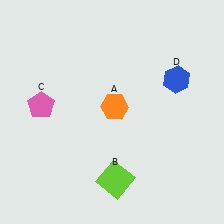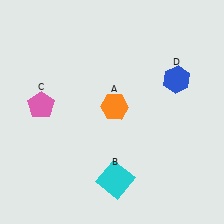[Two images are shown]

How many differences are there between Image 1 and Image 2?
There is 1 difference between the two images.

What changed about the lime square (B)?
In Image 1, B is lime. In Image 2, it changed to cyan.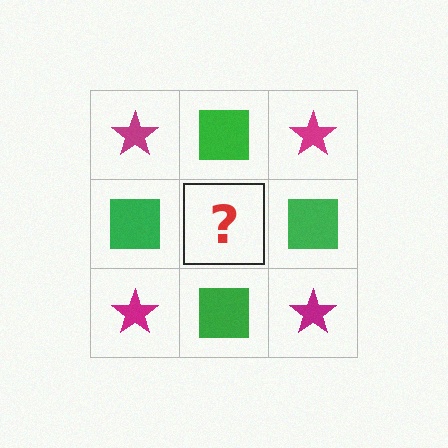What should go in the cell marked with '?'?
The missing cell should contain a magenta star.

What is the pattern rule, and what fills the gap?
The rule is that it alternates magenta star and green square in a checkerboard pattern. The gap should be filled with a magenta star.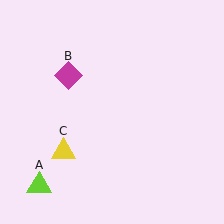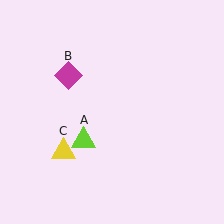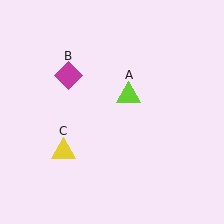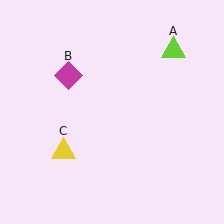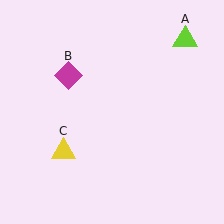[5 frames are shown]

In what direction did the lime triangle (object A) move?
The lime triangle (object A) moved up and to the right.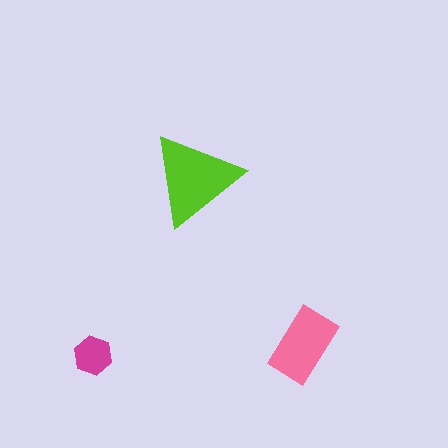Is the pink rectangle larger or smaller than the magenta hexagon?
Larger.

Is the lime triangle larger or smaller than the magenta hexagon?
Larger.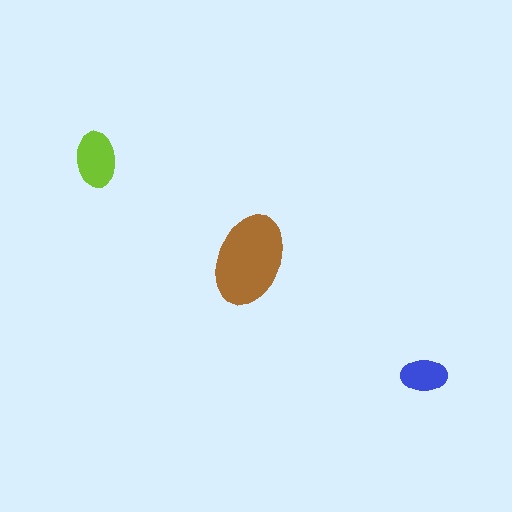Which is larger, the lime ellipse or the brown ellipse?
The brown one.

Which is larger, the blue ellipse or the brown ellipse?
The brown one.